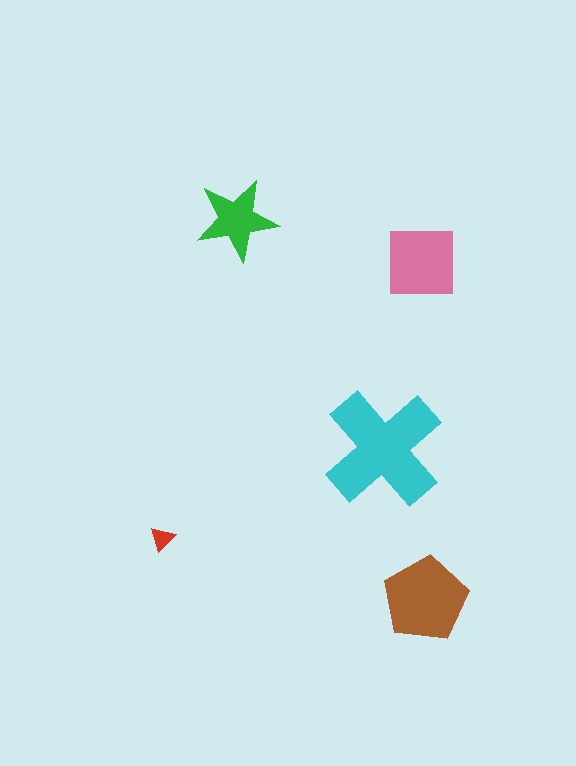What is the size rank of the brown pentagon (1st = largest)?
2nd.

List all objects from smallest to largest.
The red triangle, the green star, the pink square, the brown pentagon, the cyan cross.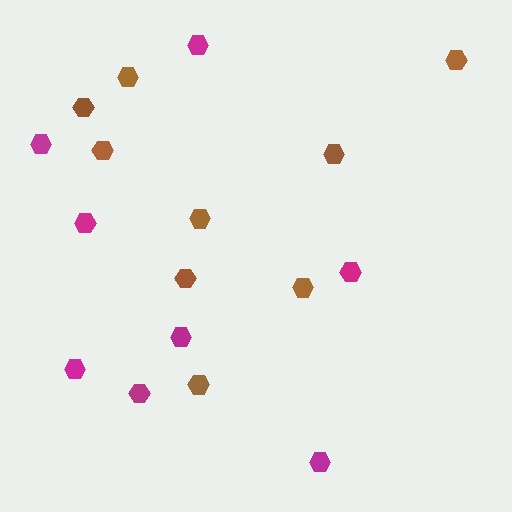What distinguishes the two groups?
There are 2 groups: one group of magenta hexagons (8) and one group of brown hexagons (9).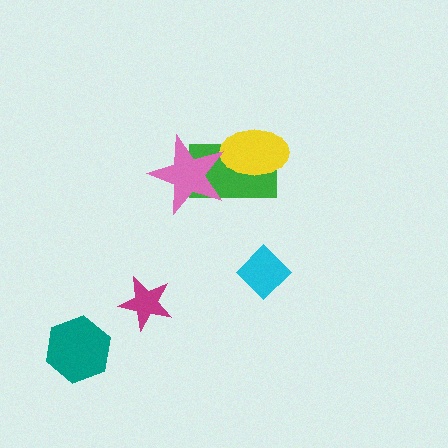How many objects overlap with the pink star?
1 object overlaps with the pink star.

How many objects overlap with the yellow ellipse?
1 object overlaps with the yellow ellipse.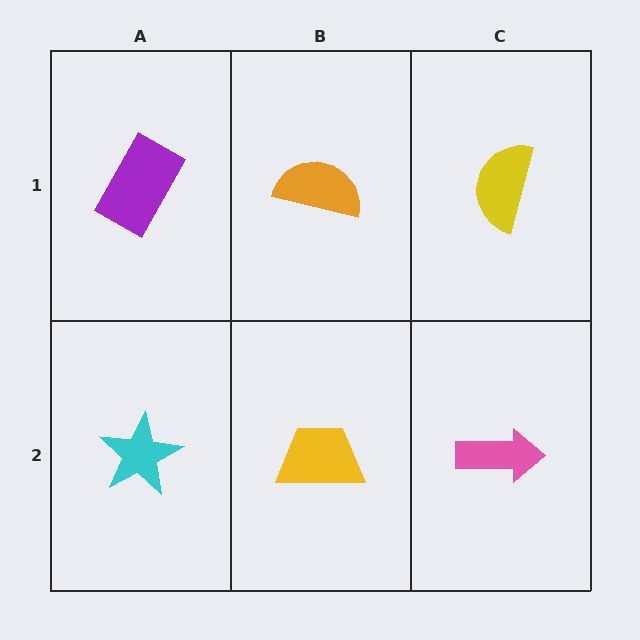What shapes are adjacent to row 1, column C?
A pink arrow (row 2, column C), an orange semicircle (row 1, column B).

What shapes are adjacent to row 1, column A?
A cyan star (row 2, column A), an orange semicircle (row 1, column B).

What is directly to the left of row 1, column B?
A purple rectangle.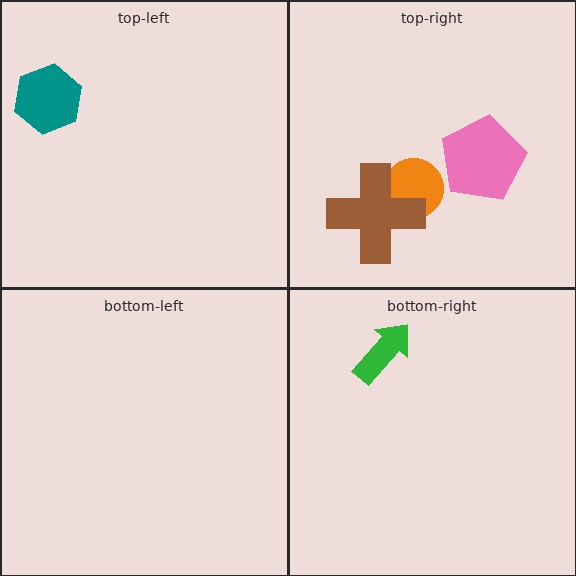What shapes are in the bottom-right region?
The green arrow.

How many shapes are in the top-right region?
3.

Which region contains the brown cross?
The top-right region.